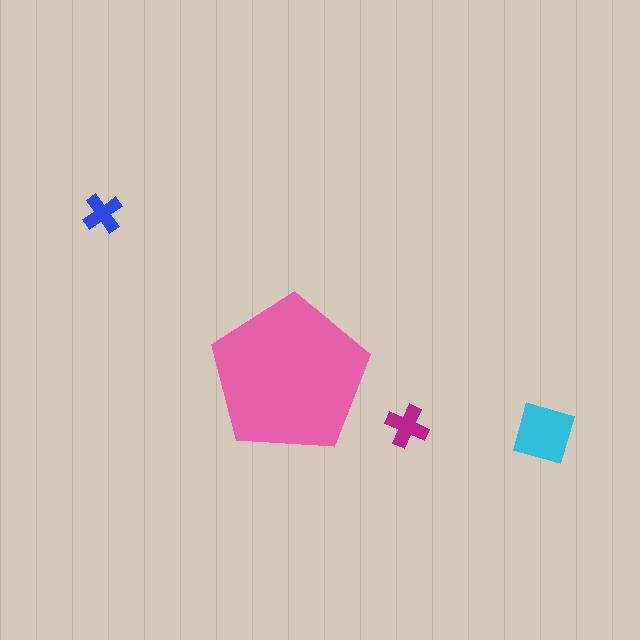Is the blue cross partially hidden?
No, the blue cross is fully visible.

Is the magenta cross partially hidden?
No, the magenta cross is fully visible.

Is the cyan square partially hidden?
No, the cyan square is fully visible.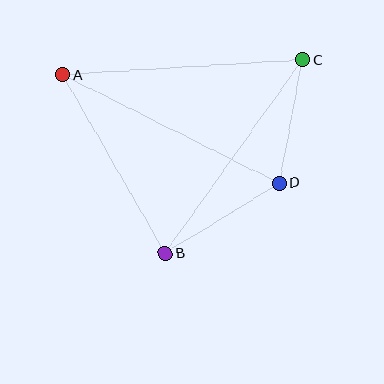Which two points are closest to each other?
Points C and D are closest to each other.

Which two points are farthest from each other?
Points A and D are farthest from each other.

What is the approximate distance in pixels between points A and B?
The distance between A and B is approximately 206 pixels.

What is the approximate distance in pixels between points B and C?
The distance between B and C is approximately 237 pixels.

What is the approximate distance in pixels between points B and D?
The distance between B and D is approximately 134 pixels.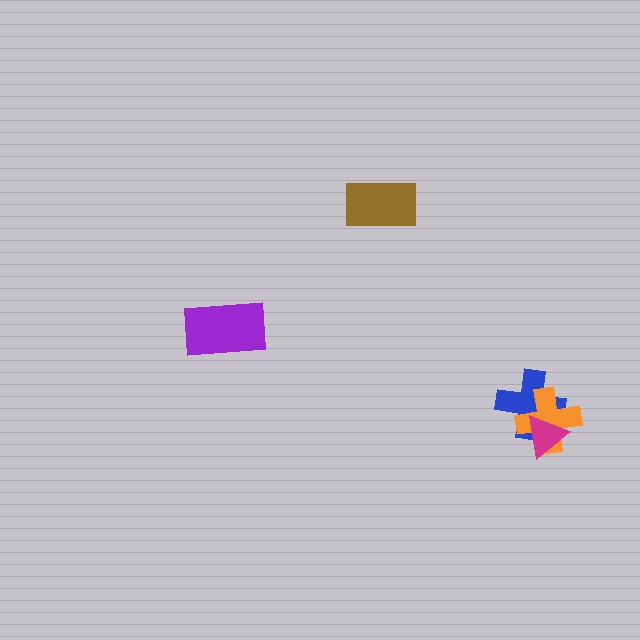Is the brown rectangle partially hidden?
No, no other shape covers it.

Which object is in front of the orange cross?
The magenta triangle is in front of the orange cross.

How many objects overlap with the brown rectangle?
0 objects overlap with the brown rectangle.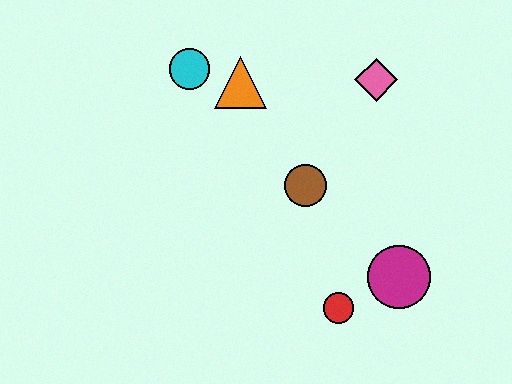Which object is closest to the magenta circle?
The red circle is closest to the magenta circle.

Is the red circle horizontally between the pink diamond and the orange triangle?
Yes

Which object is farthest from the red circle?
The cyan circle is farthest from the red circle.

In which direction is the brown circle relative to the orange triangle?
The brown circle is below the orange triangle.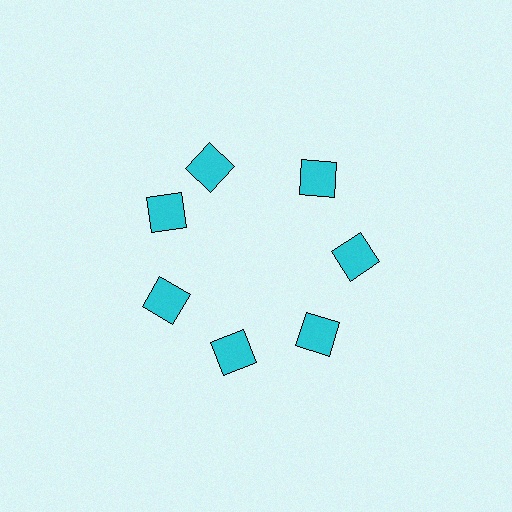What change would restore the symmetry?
The symmetry would be restored by rotating it back into even spacing with its neighbors so that all 7 squares sit at equal angles and equal distance from the center.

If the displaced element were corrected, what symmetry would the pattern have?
It would have 7-fold rotational symmetry — the pattern would map onto itself every 51 degrees.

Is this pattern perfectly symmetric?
No. The 7 cyan squares are arranged in a ring, but one element near the 12 o'clock position is rotated out of alignment along the ring, breaking the 7-fold rotational symmetry.